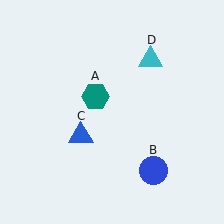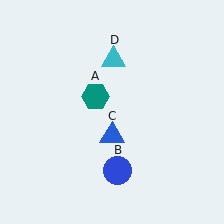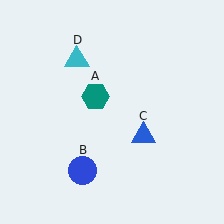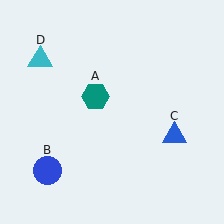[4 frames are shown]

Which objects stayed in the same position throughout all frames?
Teal hexagon (object A) remained stationary.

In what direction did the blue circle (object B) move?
The blue circle (object B) moved left.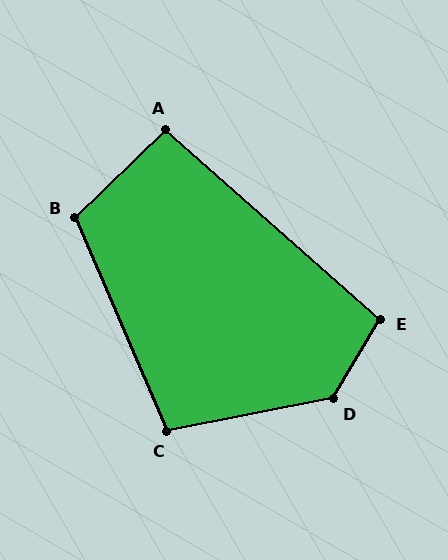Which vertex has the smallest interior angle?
A, at approximately 94 degrees.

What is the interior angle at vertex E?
Approximately 101 degrees (obtuse).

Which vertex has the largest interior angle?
D, at approximately 132 degrees.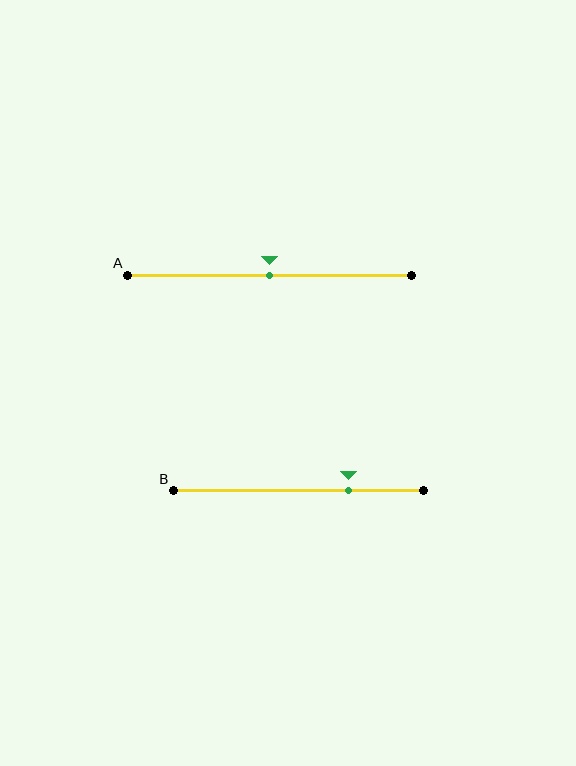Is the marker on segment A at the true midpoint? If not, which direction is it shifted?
Yes, the marker on segment A is at the true midpoint.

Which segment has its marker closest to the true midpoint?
Segment A has its marker closest to the true midpoint.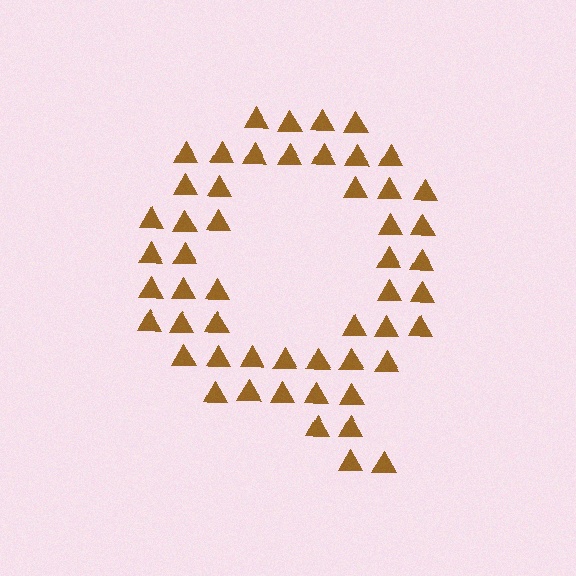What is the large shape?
The large shape is the letter Q.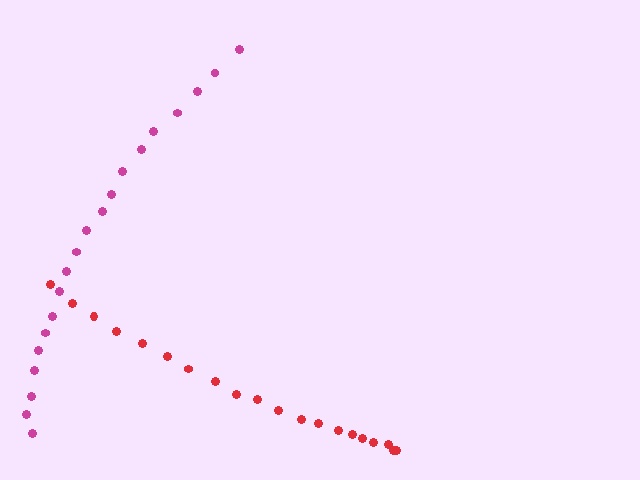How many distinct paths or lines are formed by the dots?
There are 2 distinct paths.